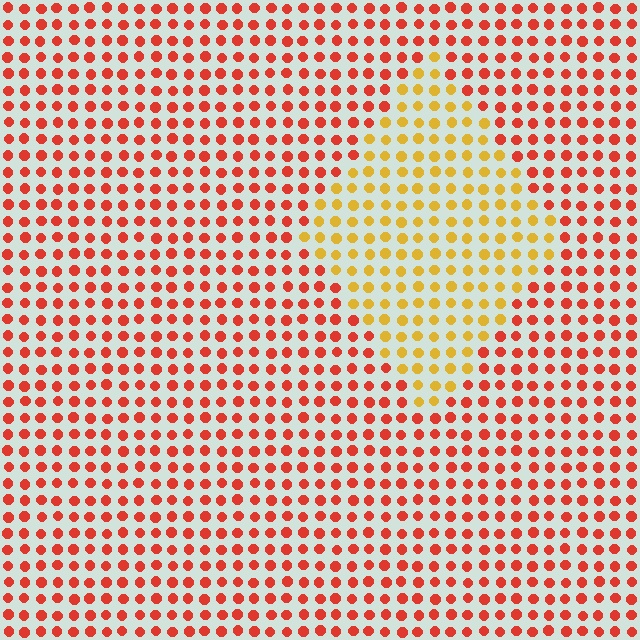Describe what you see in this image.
The image is filled with small red elements in a uniform arrangement. A diamond-shaped region is visible where the elements are tinted to a slightly different hue, forming a subtle color boundary.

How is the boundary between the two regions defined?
The boundary is defined purely by a slight shift in hue (about 42 degrees). Spacing, size, and orientation are identical on both sides.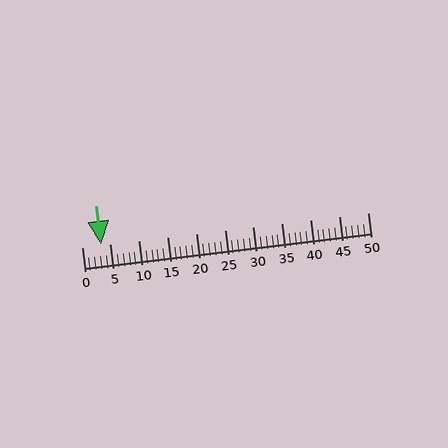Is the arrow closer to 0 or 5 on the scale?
The arrow is closer to 5.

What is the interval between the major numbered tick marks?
The major tick marks are spaced 5 units apart.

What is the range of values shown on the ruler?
The ruler shows values from 0 to 50.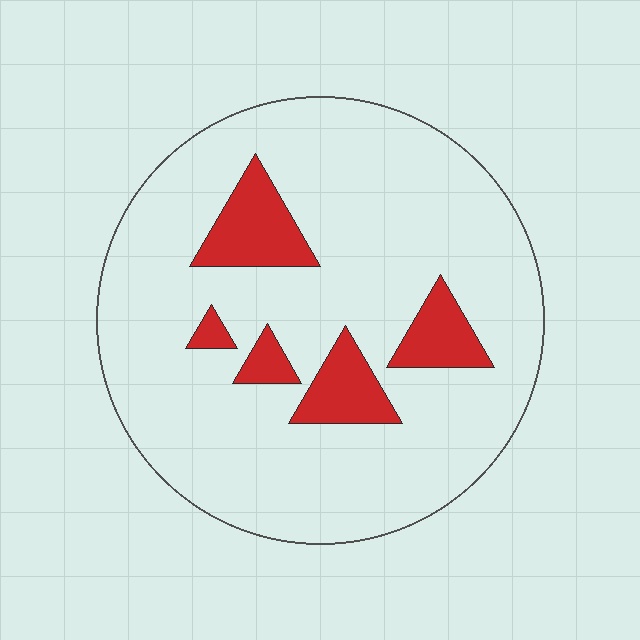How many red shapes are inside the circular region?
5.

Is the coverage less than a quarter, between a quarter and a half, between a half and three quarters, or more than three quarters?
Less than a quarter.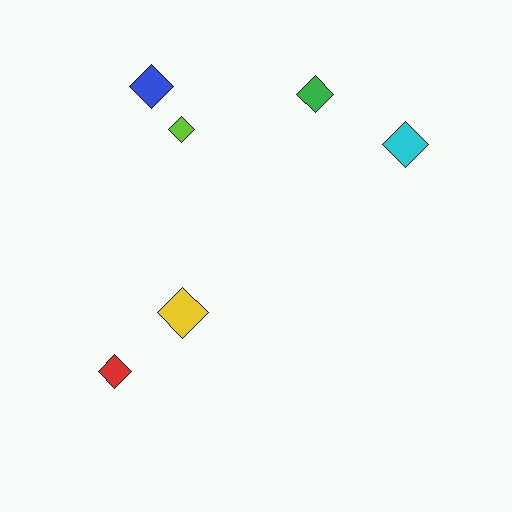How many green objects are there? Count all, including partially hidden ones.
There is 1 green object.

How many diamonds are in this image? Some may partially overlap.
There are 6 diamonds.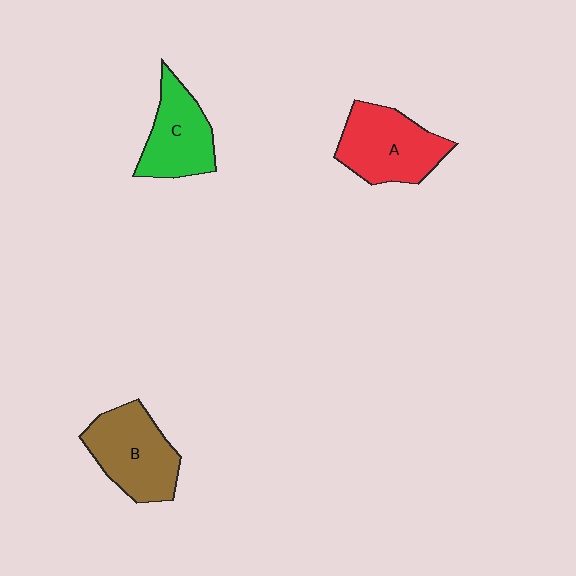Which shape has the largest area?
Shape A (red).